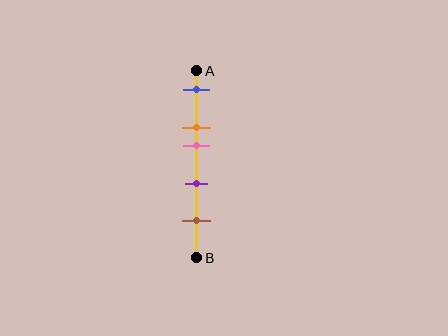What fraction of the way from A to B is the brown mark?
The brown mark is approximately 80% (0.8) of the way from A to B.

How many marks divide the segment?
There are 5 marks dividing the segment.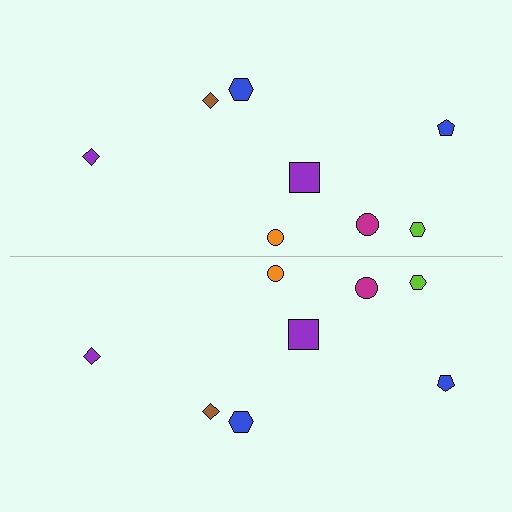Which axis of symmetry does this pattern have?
The pattern has a horizontal axis of symmetry running through the center of the image.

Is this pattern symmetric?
Yes, this pattern has bilateral (reflection) symmetry.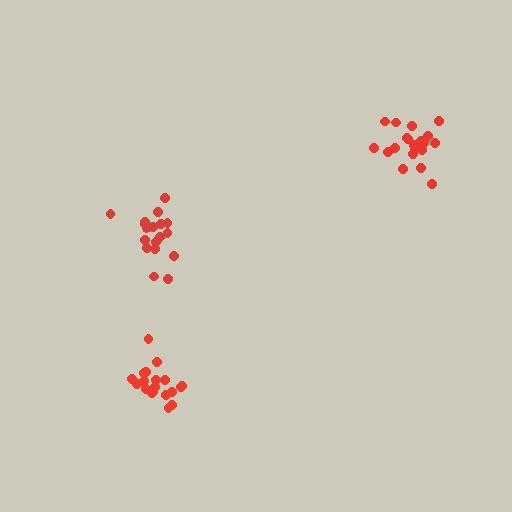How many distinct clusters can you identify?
There are 3 distinct clusters.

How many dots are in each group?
Group 1: 18 dots, Group 2: 21 dots, Group 3: 20 dots (59 total).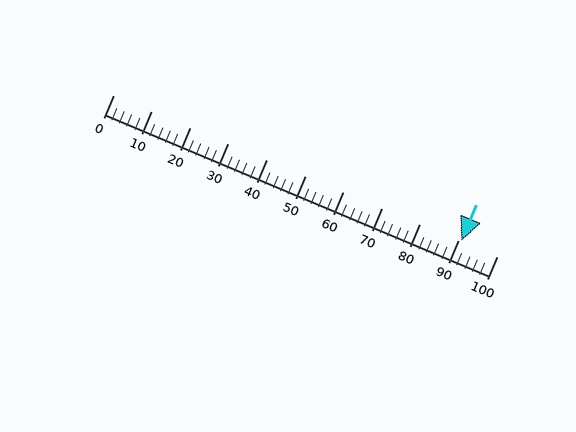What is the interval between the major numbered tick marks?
The major tick marks are spaced 10 units apart.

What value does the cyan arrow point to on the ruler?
The cyan arrow points to approximately 91.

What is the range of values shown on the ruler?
The ruler shows values from 0 to 100.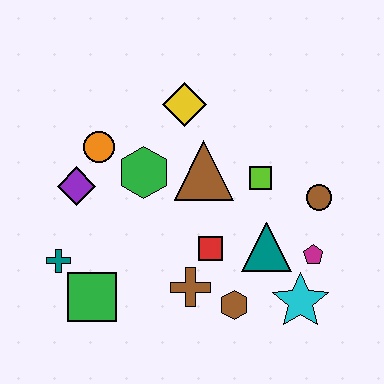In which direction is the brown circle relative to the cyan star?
The brown circle is above the cyan star.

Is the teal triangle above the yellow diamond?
No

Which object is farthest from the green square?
The brown circle is farthest from the green square.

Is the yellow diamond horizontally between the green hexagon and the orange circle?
No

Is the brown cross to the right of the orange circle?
Yes